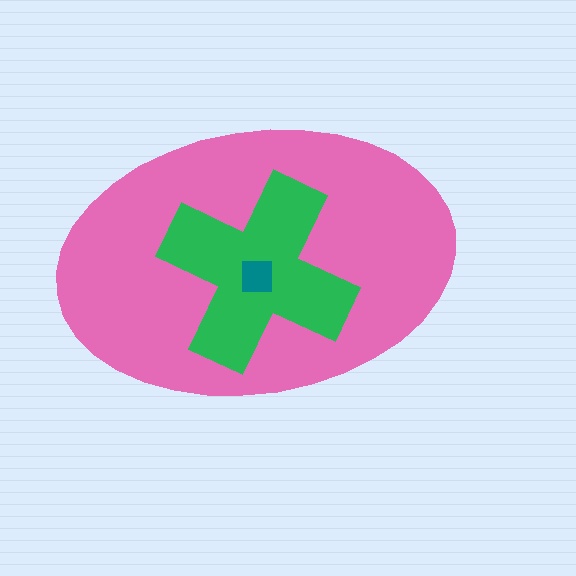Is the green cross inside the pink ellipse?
Yes.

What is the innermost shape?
The teal square.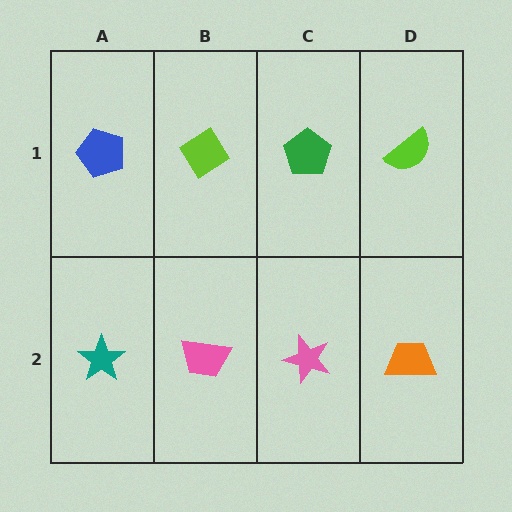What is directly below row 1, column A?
A teal star.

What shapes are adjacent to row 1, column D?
An orange trapezoid (row 2, column D), a green pentagon (row 1, column C).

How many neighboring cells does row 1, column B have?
3.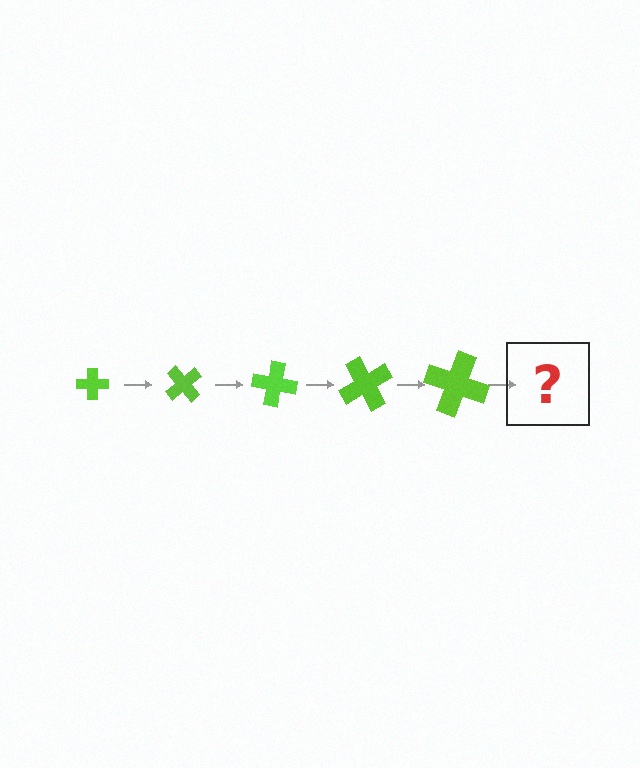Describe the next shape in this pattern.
It should be a cross, larger than the previous one and rotated 250 degrees from the start.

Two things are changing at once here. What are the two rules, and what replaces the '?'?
The two rules are that the cross grows larger each step and it rotates 50 degrees each step. The '?' should be a cross, larger than the previous one and rotated 250 degrees from the start.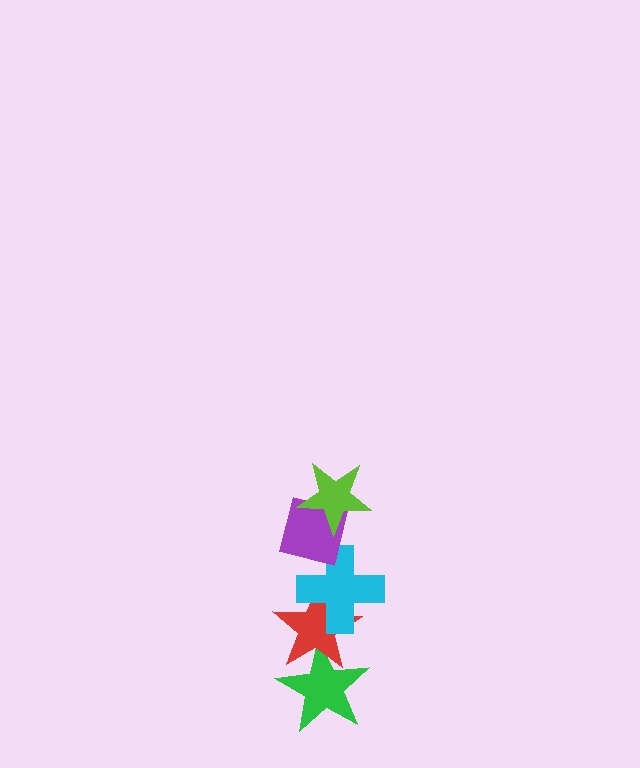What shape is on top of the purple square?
The lime star is on top of the purple square.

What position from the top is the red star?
The red star is 4th from the top.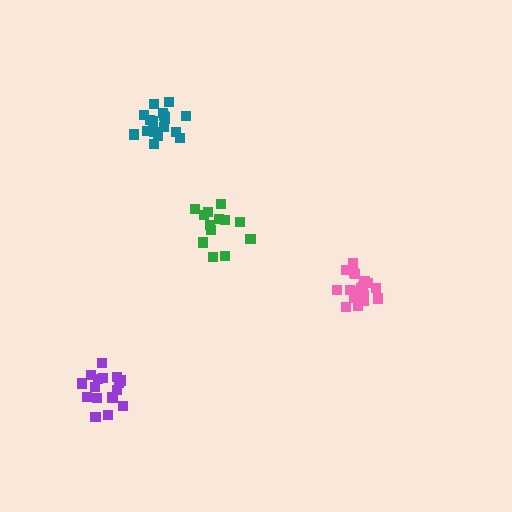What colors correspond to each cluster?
The clusters are colored: purple, green, teal, pink.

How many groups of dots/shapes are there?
There are 4 groups.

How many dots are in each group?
Group 1: 17 dots, Group 2: 13 dots, Group 3: 18 dots, Group 4: 19 dots (67 total).